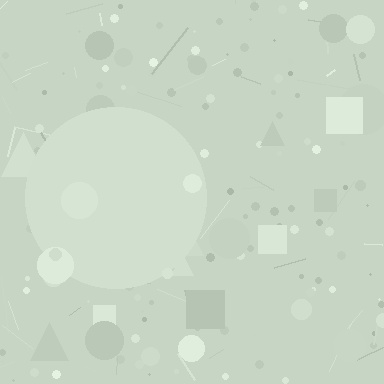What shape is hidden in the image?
A circle is hidden in the image.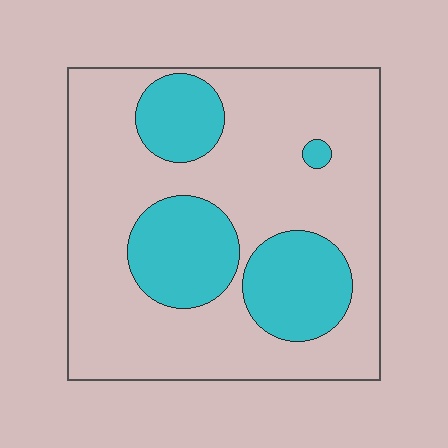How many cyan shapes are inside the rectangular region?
4.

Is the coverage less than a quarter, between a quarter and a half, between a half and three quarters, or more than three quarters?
Between a quarter and a half.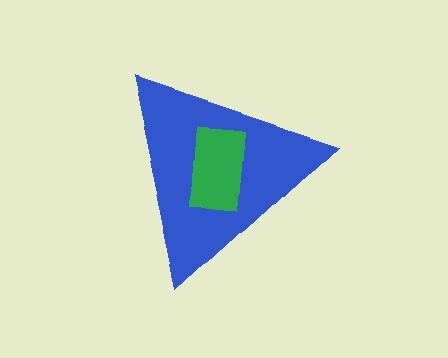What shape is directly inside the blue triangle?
The green rectangle.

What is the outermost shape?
The blue triangle.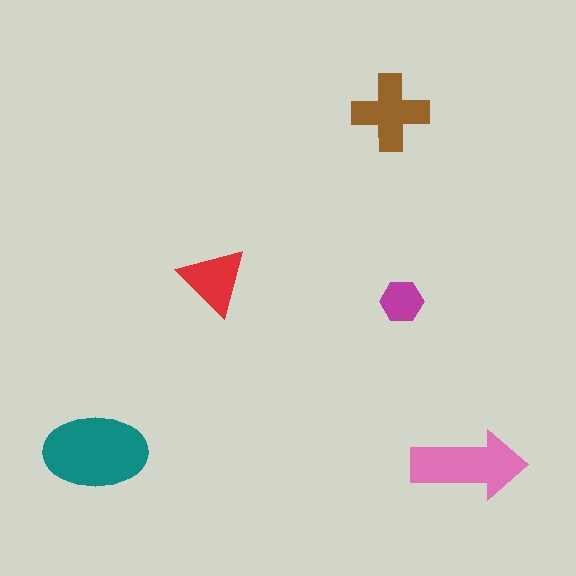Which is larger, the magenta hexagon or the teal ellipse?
The teal ellipse.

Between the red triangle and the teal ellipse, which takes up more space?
The teal ellipse.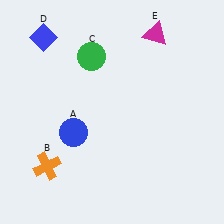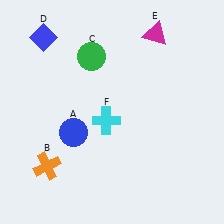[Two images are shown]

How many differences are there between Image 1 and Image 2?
There is 1 difference between the two images.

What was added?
A cyan cross (F) was added in Image 2.